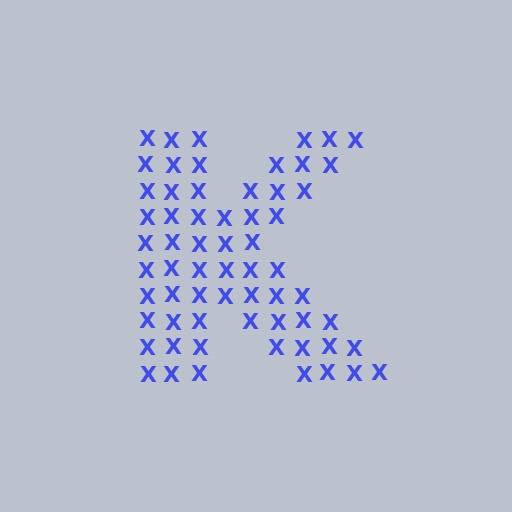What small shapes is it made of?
It is made of small letter X's.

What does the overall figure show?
The overall figure shows the letter K.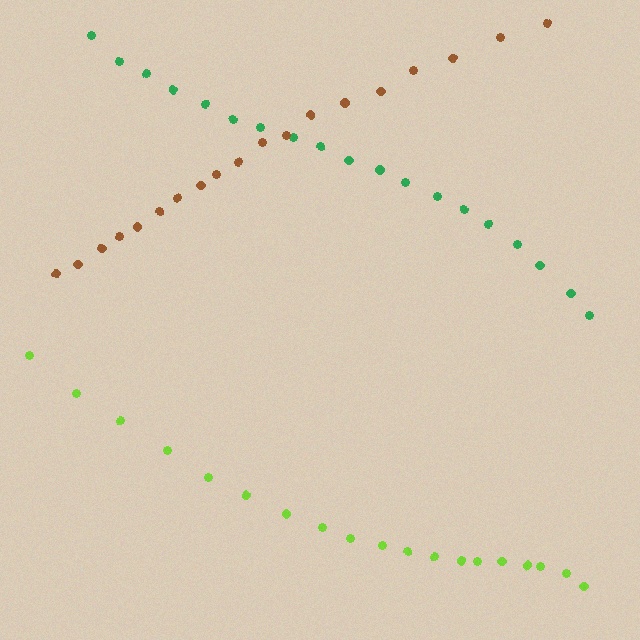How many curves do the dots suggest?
There are 3 distinct paths.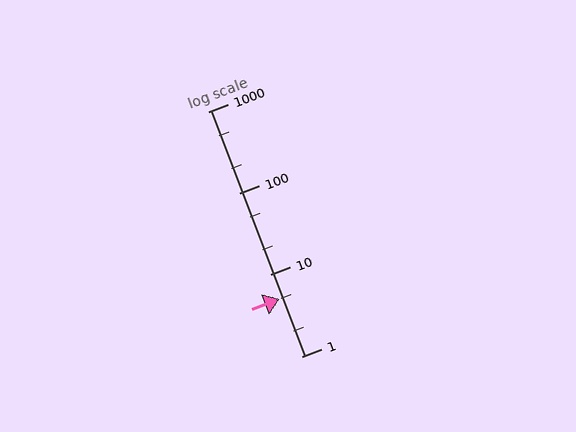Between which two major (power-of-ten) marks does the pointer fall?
The pointer is between 1 and 10.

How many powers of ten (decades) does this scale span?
The scale spans 3 decades, from 1 to 1000.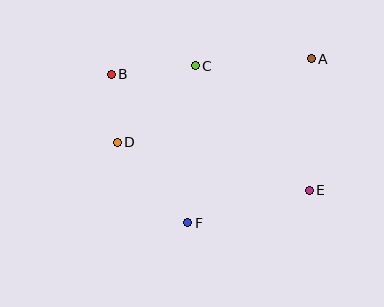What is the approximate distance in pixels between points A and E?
The distance between A and E is approximately 131 pixels.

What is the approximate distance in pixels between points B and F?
The distance between B and F is approximately 167 pixels.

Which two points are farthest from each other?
Points B and E are farthest from each other.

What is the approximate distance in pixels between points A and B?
The distance between A and B is approximately 200 pixels.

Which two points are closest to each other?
Points B and D are closest to each other.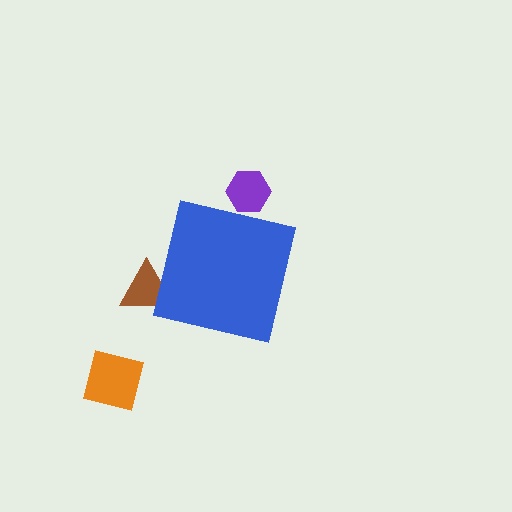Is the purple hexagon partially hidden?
Yes, the purple hexagon is partially hidden behind the blue square.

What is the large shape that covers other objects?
A blue square.